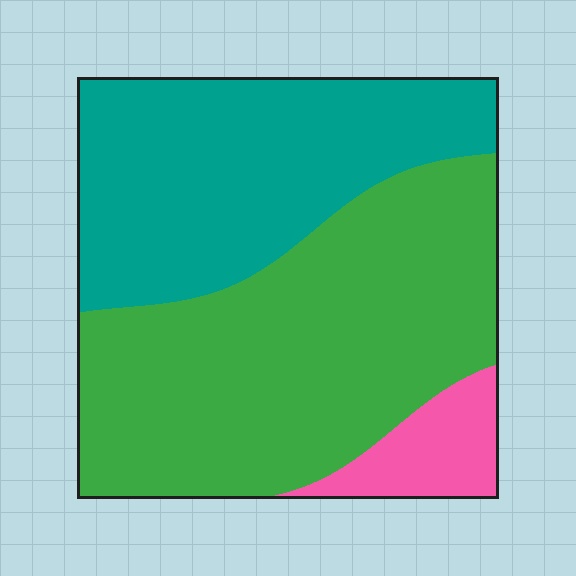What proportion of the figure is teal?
Teal covers roughly 40% of the figure.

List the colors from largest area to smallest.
From largest to smallest: green, teal, pink.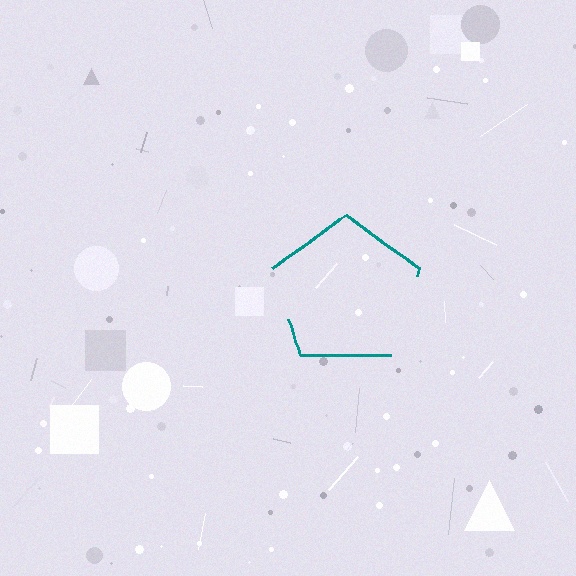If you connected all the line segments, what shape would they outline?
They would outline a pentagon.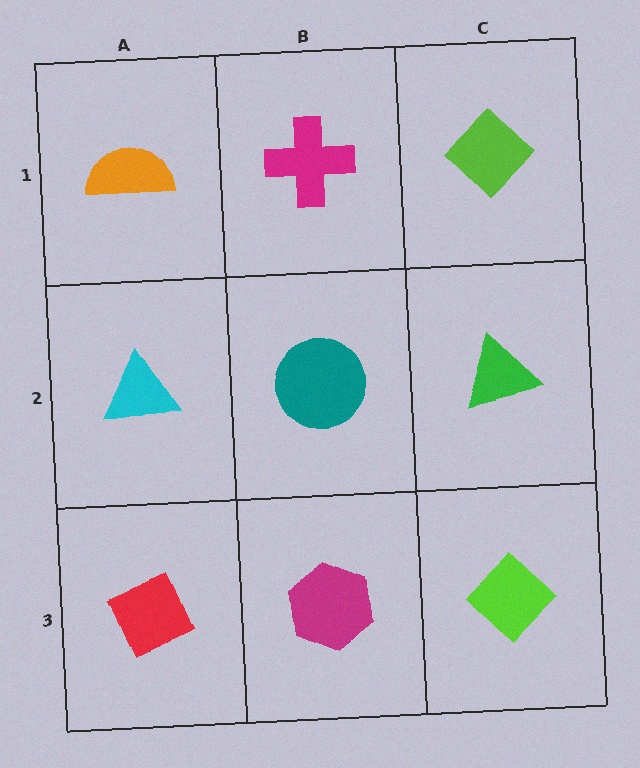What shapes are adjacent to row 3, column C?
A green triangle (row 2, column C), a magenta hexagon (row 3, column B).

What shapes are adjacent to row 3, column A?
A cyan triangle (row 2, column A), a magenta hexagon (row 3, column B).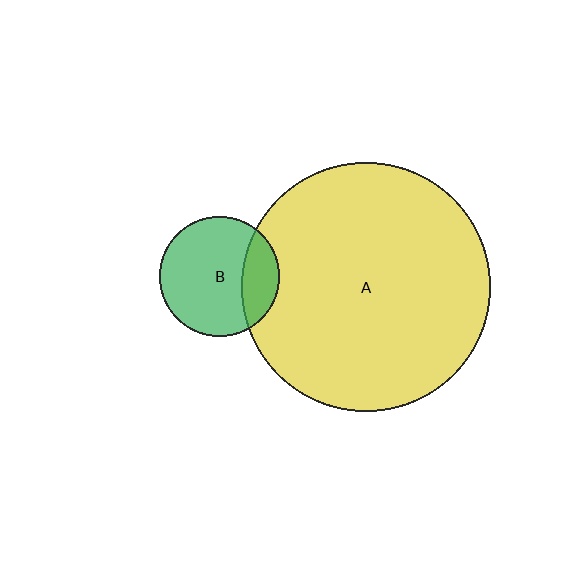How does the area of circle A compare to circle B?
Approximately 4.3 times.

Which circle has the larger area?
Circle A (yellow).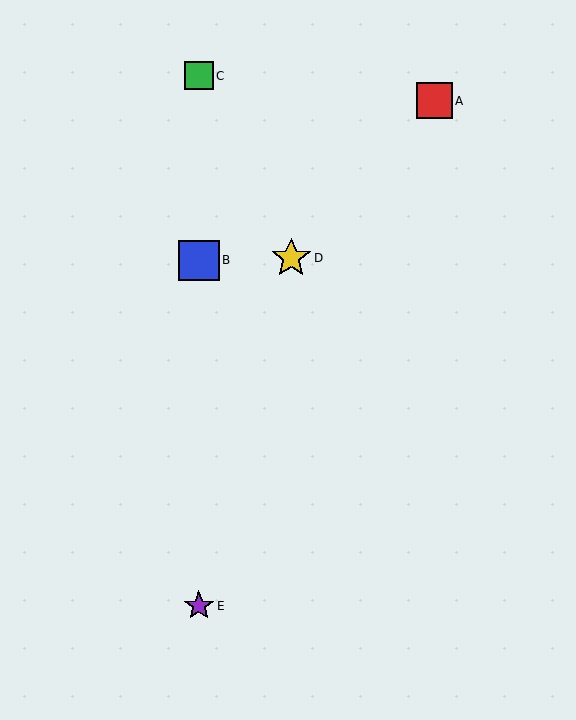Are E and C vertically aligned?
Yes, both are at x≈199.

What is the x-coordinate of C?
Object C is at x≈199.